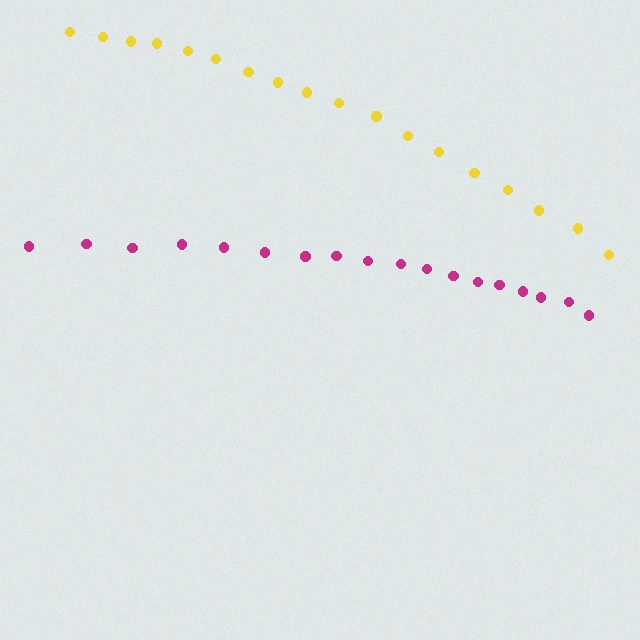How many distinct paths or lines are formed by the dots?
There are 2 distinct paths.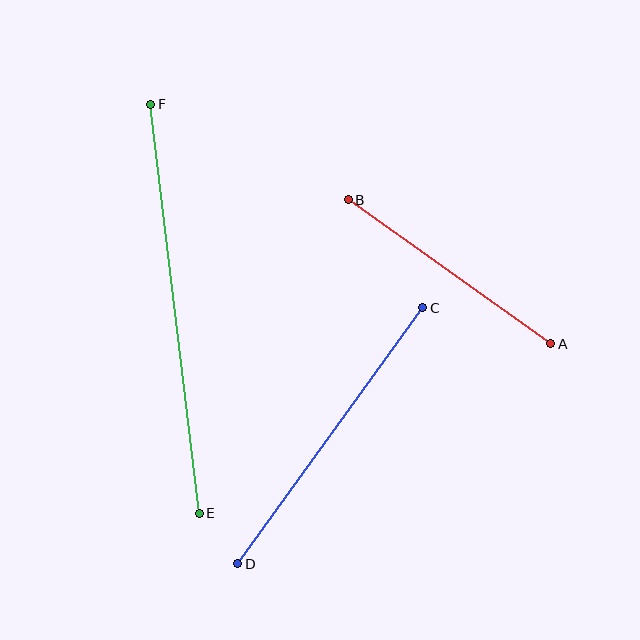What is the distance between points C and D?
The distance is approximately 316 pixels.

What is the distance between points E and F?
The distance is approximately 412 pixels.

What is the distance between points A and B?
The distance is approximately 249 pixels.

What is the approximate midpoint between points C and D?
The midpoint is at approximately (330, 436) pixels.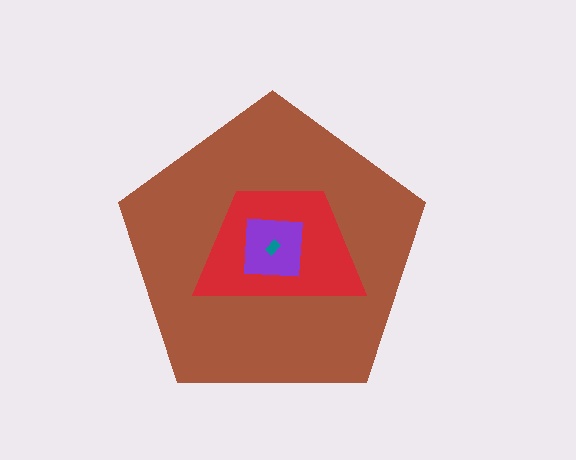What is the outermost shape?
The brown pentagon.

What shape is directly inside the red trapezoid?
The purple square.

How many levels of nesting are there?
4.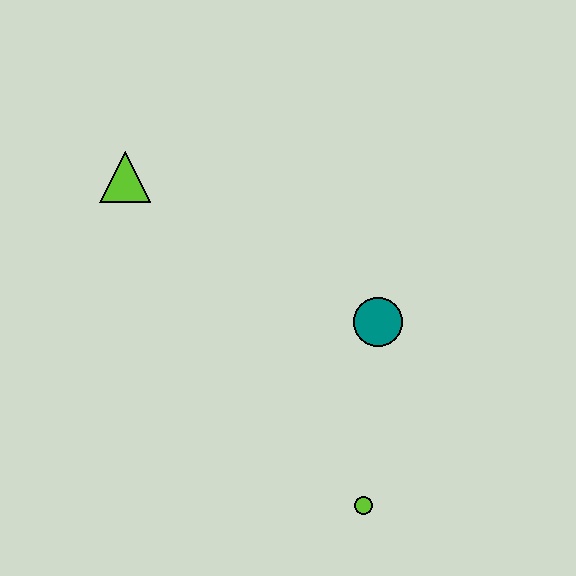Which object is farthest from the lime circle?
The lime triangle is farthest from the lime circle.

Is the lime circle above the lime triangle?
No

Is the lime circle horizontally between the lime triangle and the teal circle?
Yes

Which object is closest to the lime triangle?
The teal circle is closest to the lime triangle.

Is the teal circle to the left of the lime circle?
No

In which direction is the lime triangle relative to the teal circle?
The lime triangle is to the left of the teal circle.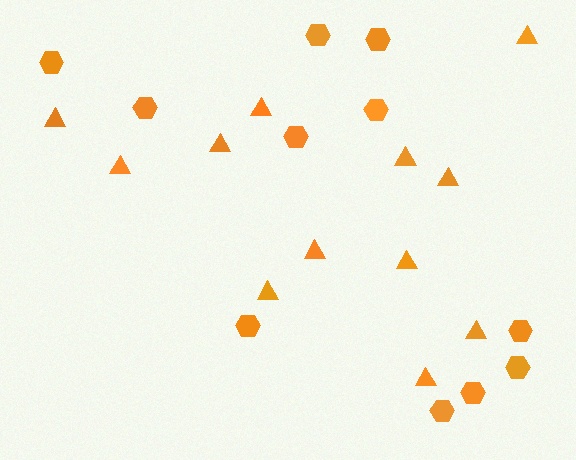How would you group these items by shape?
There are 2 groups: one group of hexagons (11) and one group of triangles (12).